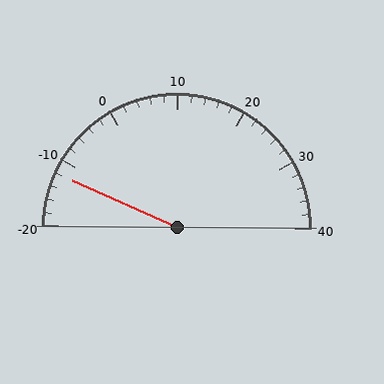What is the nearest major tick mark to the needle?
The nearest major tick mark is -10.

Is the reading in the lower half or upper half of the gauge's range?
The reading is in the lower half of the range (-20 to 40).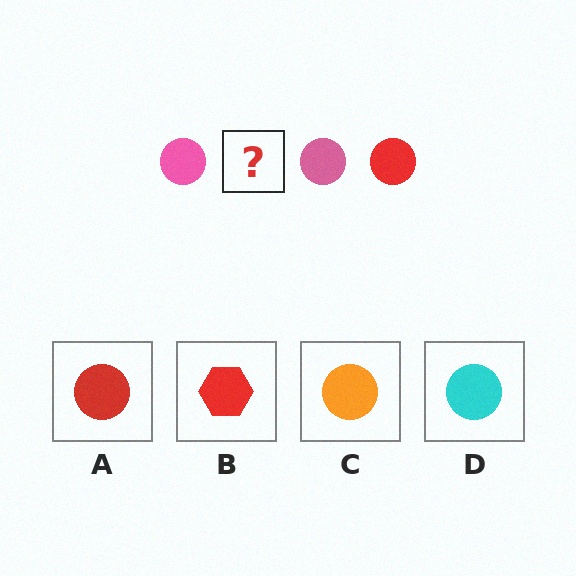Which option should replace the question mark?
Option A.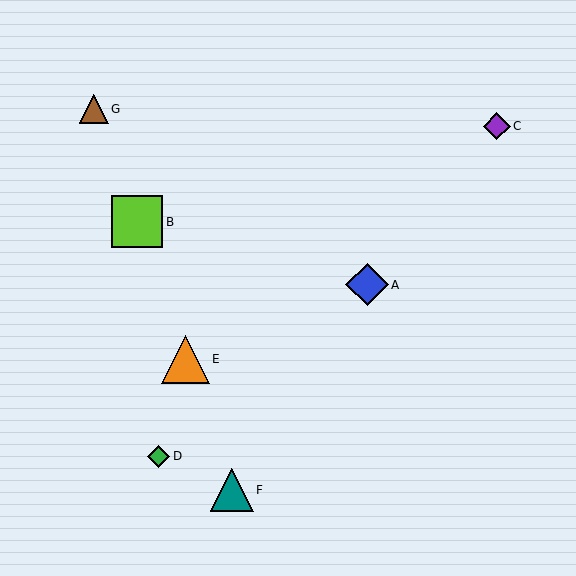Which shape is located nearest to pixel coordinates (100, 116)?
The brown triangle (labeled G) at (94, 109) is nearest to that location.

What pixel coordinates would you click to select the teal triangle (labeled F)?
Click at (232, 490) to select the teal triangle F.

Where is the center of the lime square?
The center of the lime square is at (137, 222).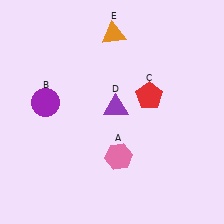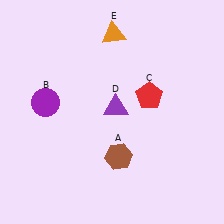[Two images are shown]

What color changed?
The hexagon (A) changed from pink in Image 1 to brown in Image 2.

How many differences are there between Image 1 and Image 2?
There is 1 difference between the two images.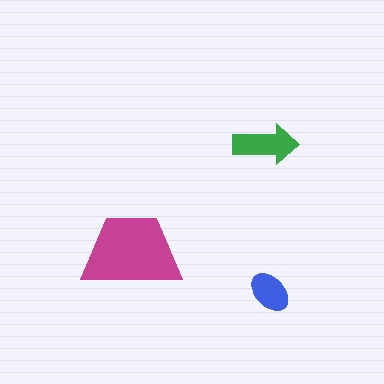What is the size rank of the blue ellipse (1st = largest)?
3rd.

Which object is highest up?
The green arrow is topmost.